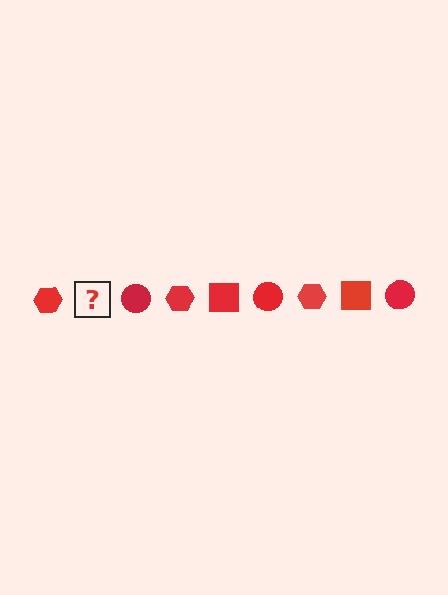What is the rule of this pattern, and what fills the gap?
The rule is that the pattern cycles through hexagon, square, circle shapes in red. The gap should be filled with a red square.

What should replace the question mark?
The question mark should be replaced with a red square.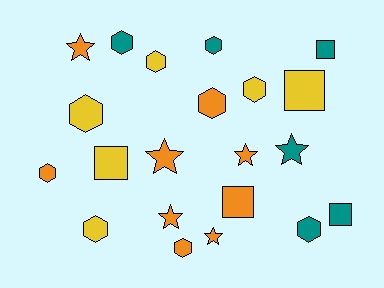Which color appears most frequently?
Orange, with 9 objects.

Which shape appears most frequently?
Hexagon, with 10 objects.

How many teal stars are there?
There is 1 teal star.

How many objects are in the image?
There are 21 objects.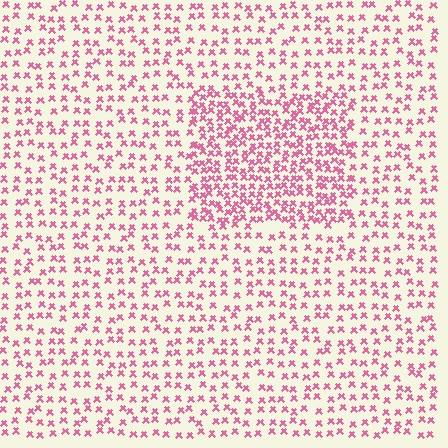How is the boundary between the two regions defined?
The boundary is defined by a change in element density (approximately 2.0x ratio). All elements are the same color, size, and shape.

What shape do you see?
I see a rectangle.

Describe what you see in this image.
The image contains small pink elements arranged at two different densities. A rectangle-shaped region is visible where the elements are more densely packed than the surrounding area.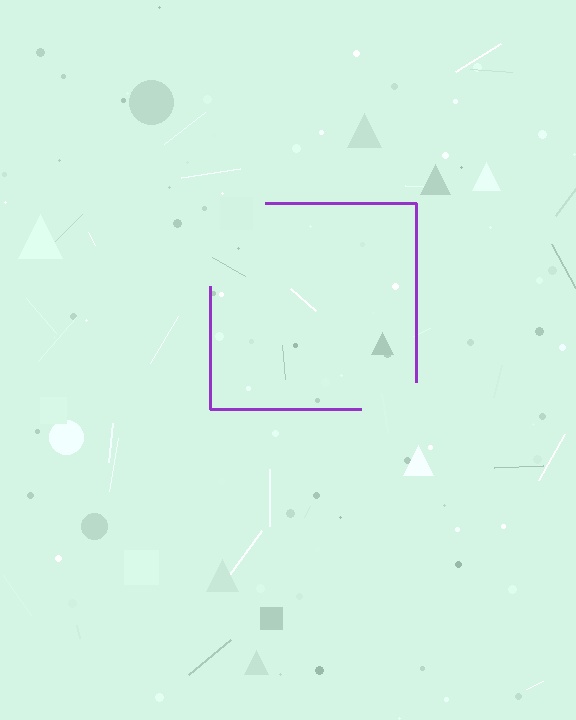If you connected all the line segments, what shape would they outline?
They would outline a square.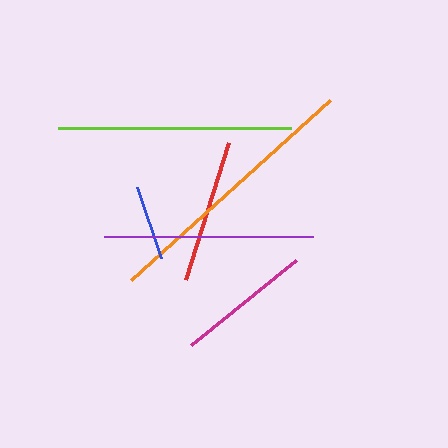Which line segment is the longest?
The orange line is the longest at approximately 268 pixels.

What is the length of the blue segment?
The blue segment is approximately 75 pixels long.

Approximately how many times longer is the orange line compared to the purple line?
The orange line is approximately 1.3 times the length of the purple line.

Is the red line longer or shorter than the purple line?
The purple line is longer than the red line.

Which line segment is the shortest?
The blue line is the shortest at approximately 75 pixels.